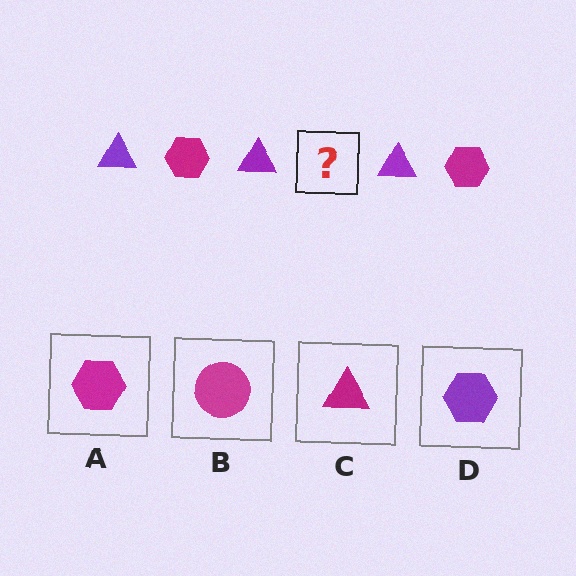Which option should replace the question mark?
Option A.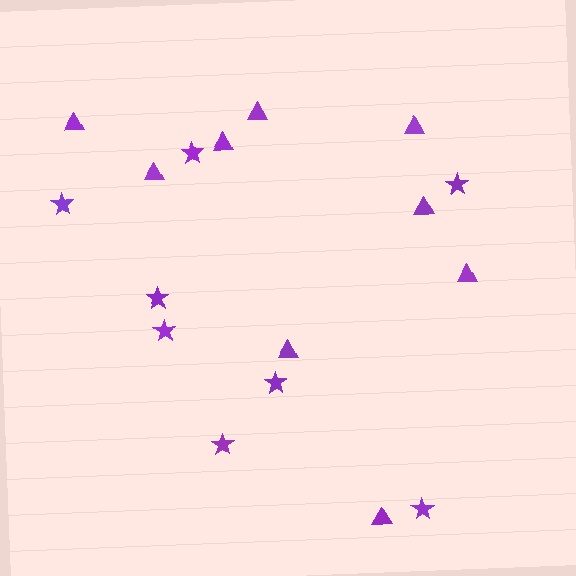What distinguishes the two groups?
There are 2 groups: one group of stars (8) and one group of triangles (9).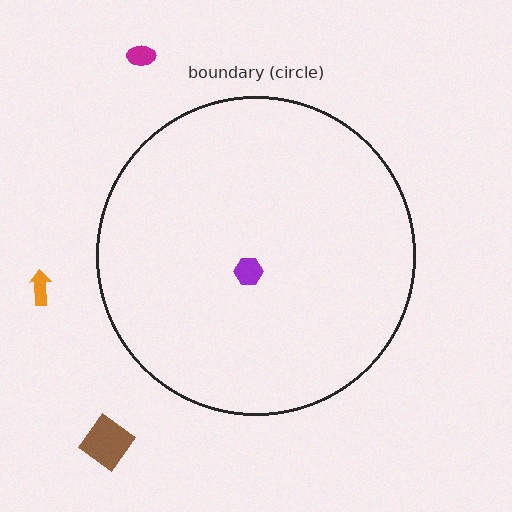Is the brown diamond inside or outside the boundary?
Outside.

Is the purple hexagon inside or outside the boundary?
Inside.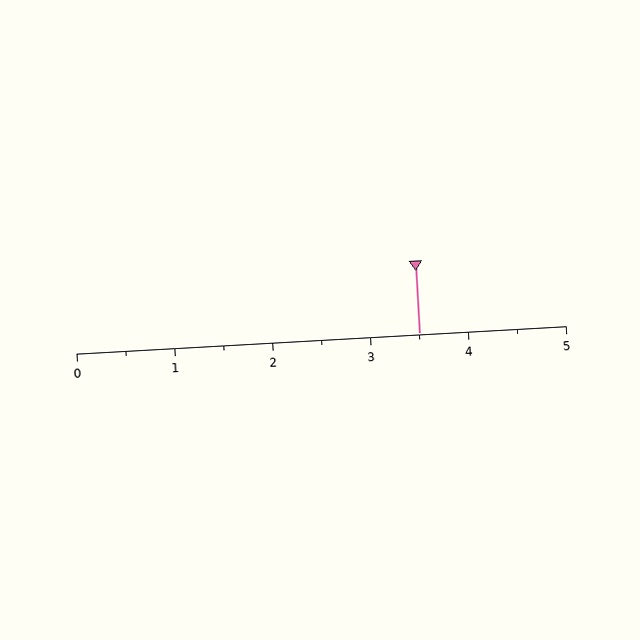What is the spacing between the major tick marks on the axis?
The major ticks are spaced 1 apart.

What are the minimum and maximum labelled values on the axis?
The axis runs from 0 to 5.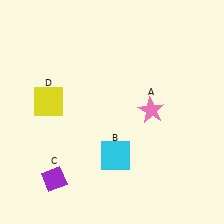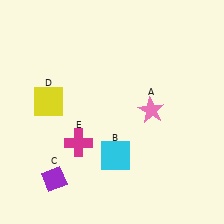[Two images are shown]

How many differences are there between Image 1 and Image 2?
There is 1 difference between the two images.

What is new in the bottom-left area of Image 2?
A magenta cross (E) was added in the bottom-left area of Image 2.